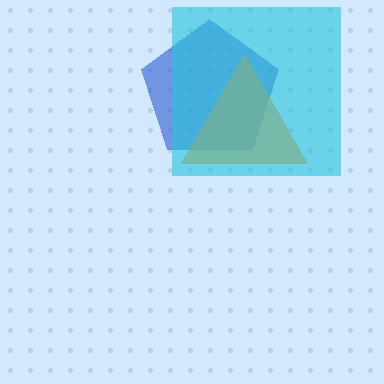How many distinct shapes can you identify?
There are 3 distinct shapes: a blue pentagon, an orange triangle, a cyan square.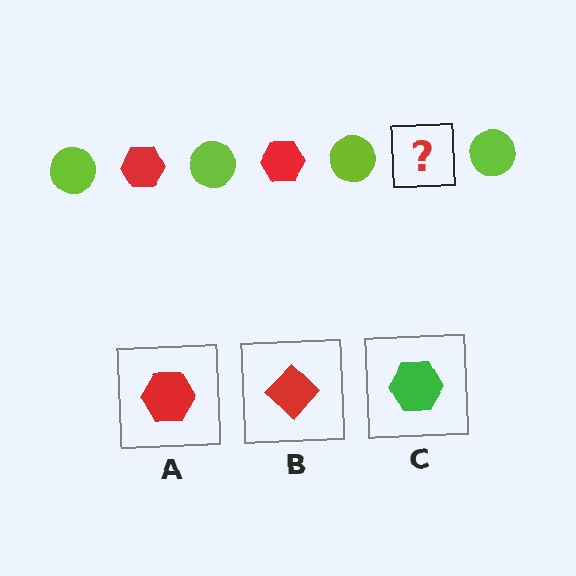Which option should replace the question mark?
Option A.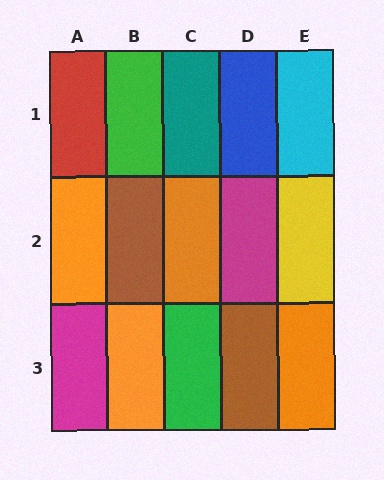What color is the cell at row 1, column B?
Green.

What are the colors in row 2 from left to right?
Orange, brown, orange, magenta, yellow.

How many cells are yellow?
1 cell is yellow.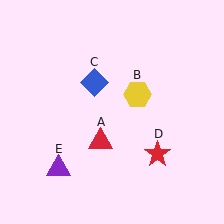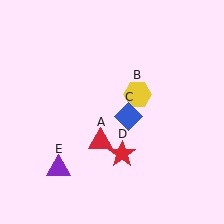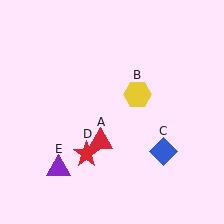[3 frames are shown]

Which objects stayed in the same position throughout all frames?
Red triangle (object A) and yellow hexagon (object B) and purple triangle (object E) remained stationary.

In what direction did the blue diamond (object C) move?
The blue diamond (object C) moved down and to the right.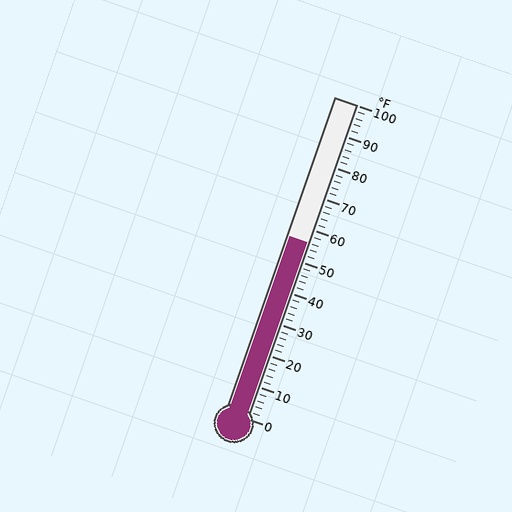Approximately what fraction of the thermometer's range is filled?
The thermometer is filled to approximately 55% of its range.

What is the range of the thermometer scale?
The thermometer scale ranges from 0°F to 100°F.